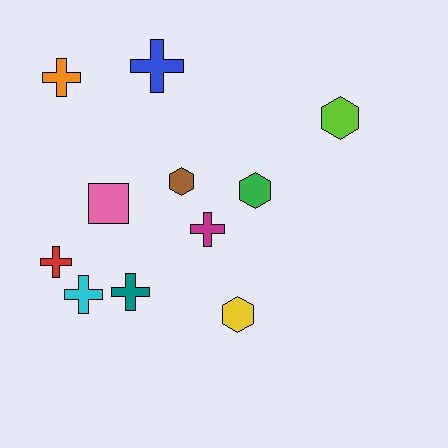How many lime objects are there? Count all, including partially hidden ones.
There is 1 lime object.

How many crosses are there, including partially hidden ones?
There are 6 crosses.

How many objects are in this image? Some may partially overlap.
There are 11 objects.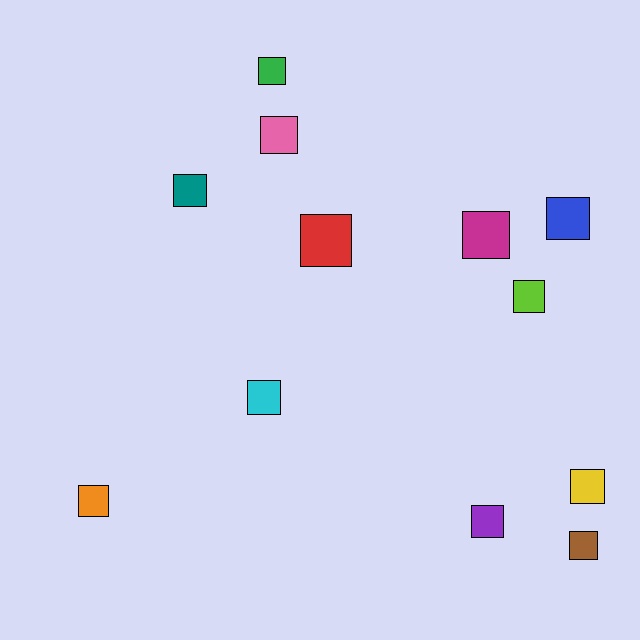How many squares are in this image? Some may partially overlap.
There are 12 squares.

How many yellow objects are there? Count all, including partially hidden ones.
There is 1 yellow object.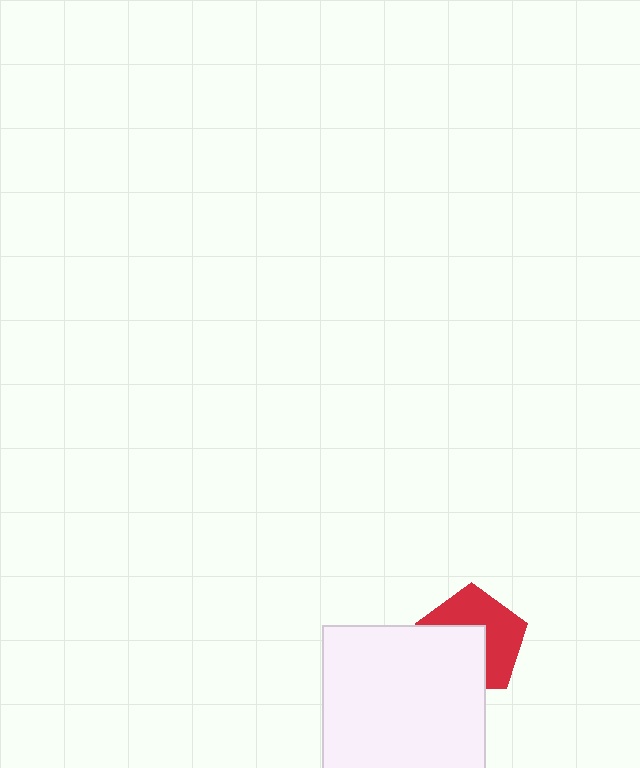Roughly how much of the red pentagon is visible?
About half of it is visible (roughly 55%).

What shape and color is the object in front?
The object in front is a white square.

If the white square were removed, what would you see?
You would see the complete red pentagon.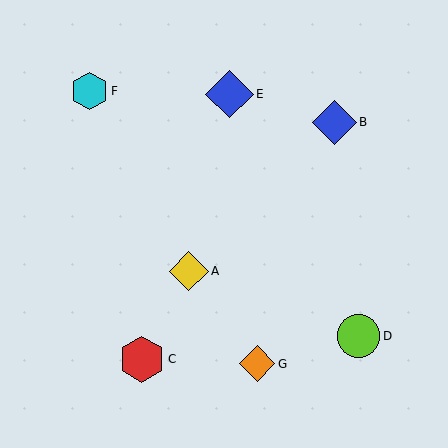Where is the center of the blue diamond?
The center of the blue diamond is at (229, 94).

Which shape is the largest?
The blue diamond (labeled E) is the largest.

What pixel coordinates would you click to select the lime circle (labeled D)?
Click at (358, 336) to select the lime circle D.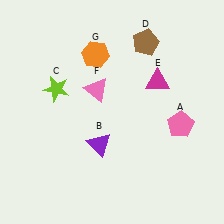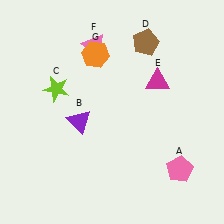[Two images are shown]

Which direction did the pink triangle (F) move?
The pink triangle (F) moved up.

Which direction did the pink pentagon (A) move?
The pink pentagon (A) moved down.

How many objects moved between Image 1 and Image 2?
3 objects moved between the two images.